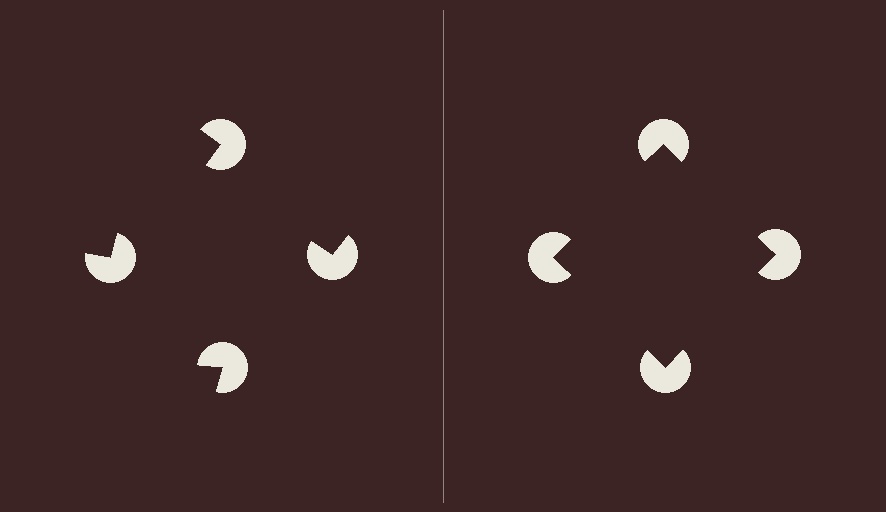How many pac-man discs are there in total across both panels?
8 — 4 on each side.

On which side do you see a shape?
An illusory square appears on the right side. On the left side the wedge cuts are rotated, so no coherent shape forms.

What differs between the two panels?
The pac-man discs are positioned identically on both sides; only the wedge orientations differ. On the right they align to a square; on the left they are misaligned.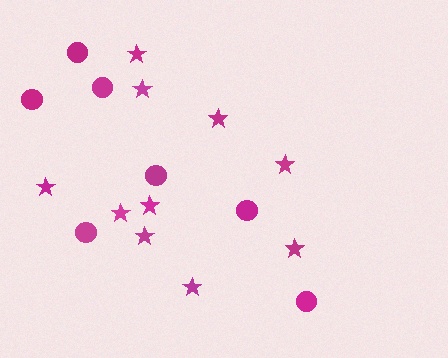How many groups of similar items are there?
There are 2 groups: one group of circles (7) and one group of stars (10).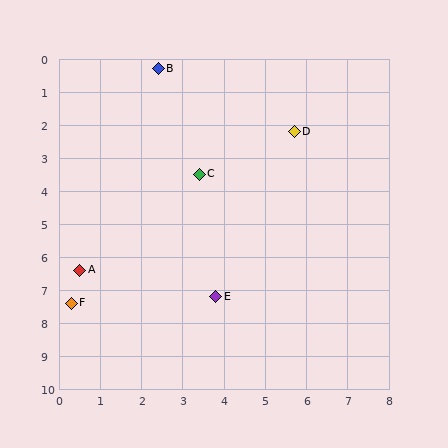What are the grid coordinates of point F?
Point F is at approximately (0.3, 7.4).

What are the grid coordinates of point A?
Point A is at approximately (0.5, 6.4).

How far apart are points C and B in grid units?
Points C and B are about 3.4 grid units apart.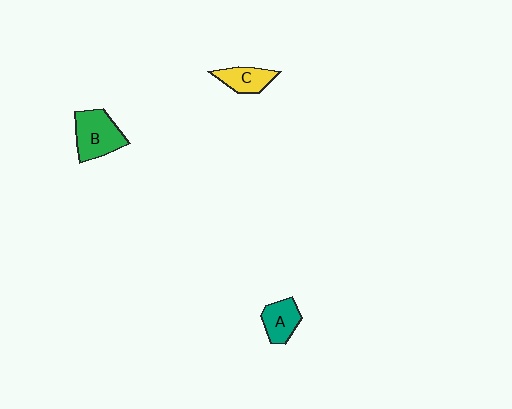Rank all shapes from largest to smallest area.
From largest to smallest: B (green), A (teal), C (yellow).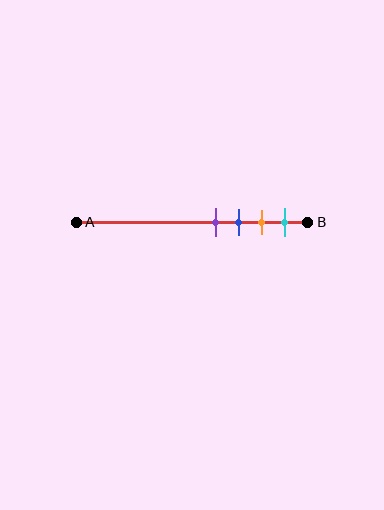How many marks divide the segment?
There are 4 marks dividing the segment.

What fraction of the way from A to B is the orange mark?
The orange mark is approximately 80% (0.8) of the way from A to B.